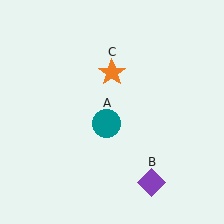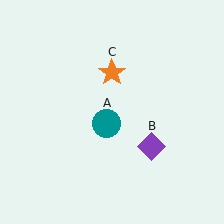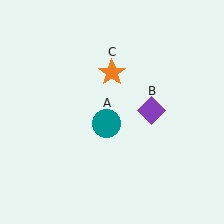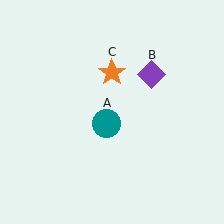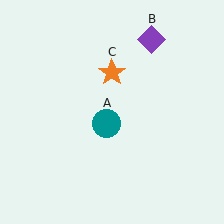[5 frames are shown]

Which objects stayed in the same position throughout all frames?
Teal circle (object A) and orange star (object C) remained stationary.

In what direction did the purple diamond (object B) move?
The purple diamond (object B) moved up.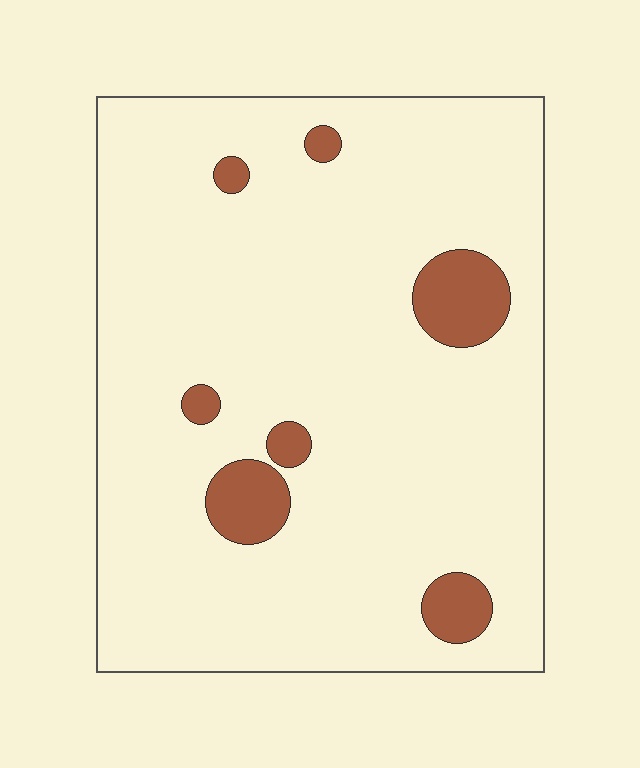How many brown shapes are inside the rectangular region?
7.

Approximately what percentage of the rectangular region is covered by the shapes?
Approximately 10%.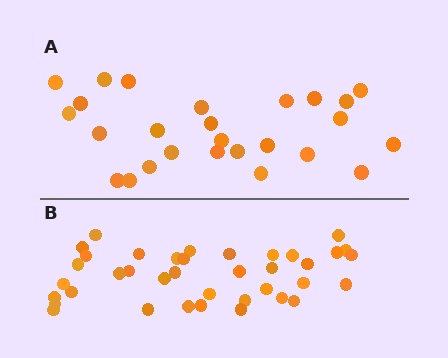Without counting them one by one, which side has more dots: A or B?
Region B (the bottom region) has more dots.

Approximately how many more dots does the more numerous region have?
Region B has roughly 12 or so more dots than region A.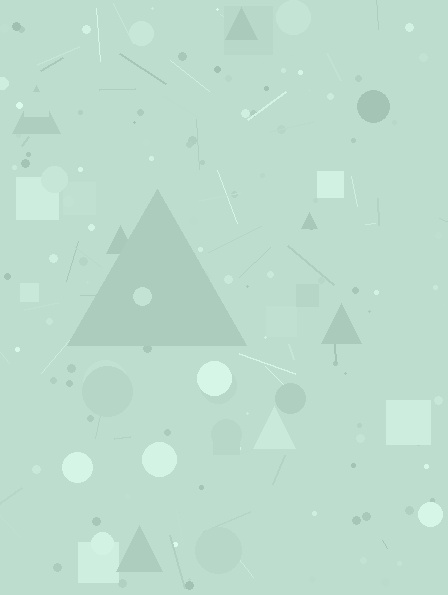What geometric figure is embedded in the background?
A triangle is embedded in the background.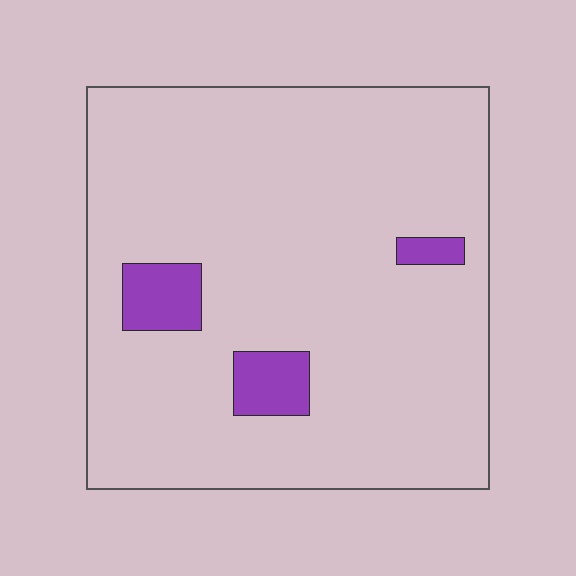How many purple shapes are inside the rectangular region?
3.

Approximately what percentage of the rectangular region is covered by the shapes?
Approximately 10%.